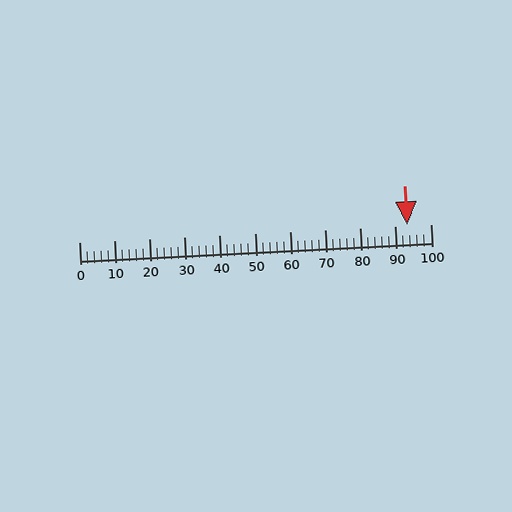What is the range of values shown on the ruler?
The ruler shows values from 0 to 100.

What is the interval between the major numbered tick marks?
The major tick marks are spaced 10 units apart.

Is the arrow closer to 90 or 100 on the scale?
The arrow is closer to 90.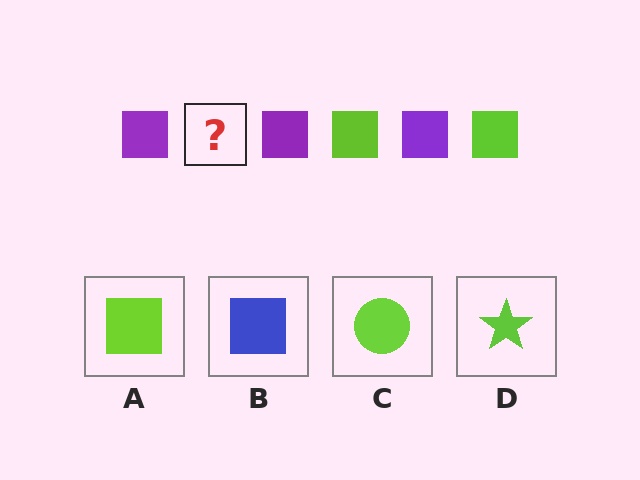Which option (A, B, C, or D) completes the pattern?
A.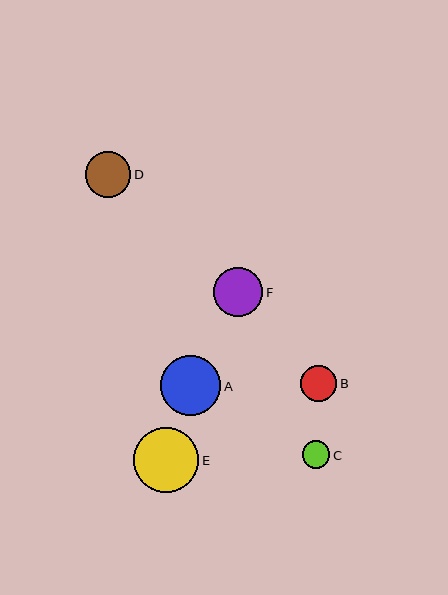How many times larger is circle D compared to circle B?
Circle D is approximately 1.2 times the size of circle B.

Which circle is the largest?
Circle E is the largest with a size of approximately 65 pixels.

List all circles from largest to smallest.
From largest to smallest: E, A, F, D, B, C.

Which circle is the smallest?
Circle C is the smallest with a size of approximately 27 pixels.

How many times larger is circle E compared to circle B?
Circle E is approximately 1.8 times the size of circle B.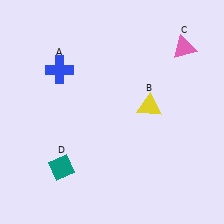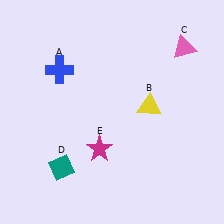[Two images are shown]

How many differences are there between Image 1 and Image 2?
There is 1 difference between the two images.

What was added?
A magenta star (E) was added in Image 2.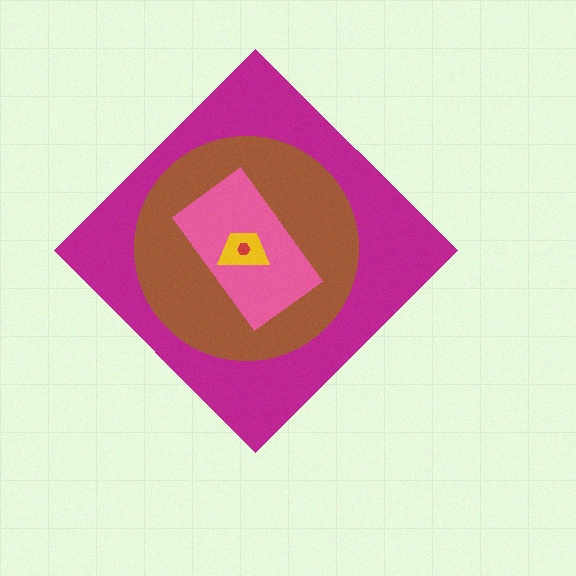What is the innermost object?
The red hexagon.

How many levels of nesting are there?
5.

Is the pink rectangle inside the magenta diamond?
Yes.